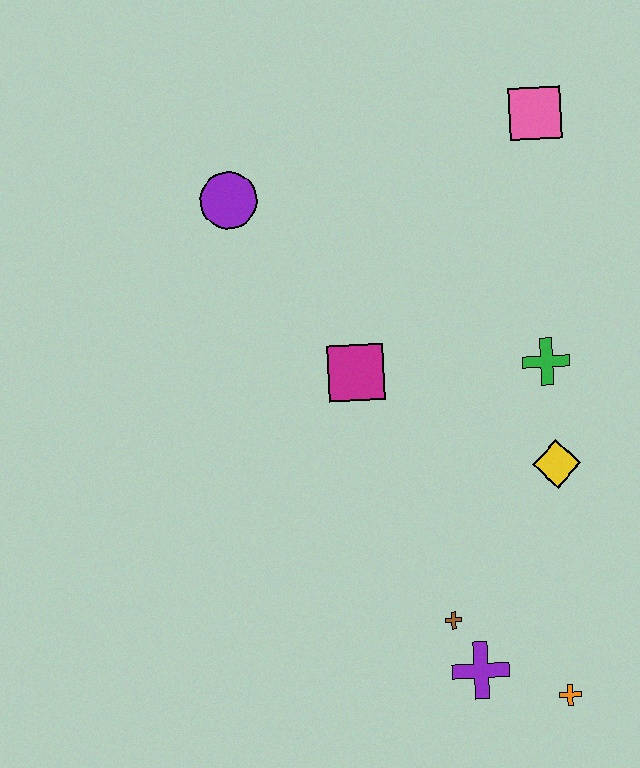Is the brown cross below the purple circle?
Yes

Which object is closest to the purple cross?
The brown cross is closest to the purple cross.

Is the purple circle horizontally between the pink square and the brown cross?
No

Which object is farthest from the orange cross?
The purple circle is farthest from the orange cross.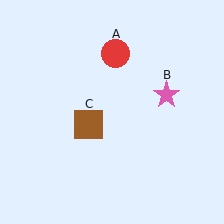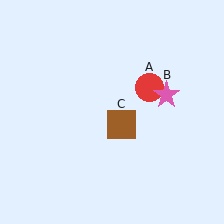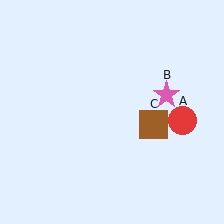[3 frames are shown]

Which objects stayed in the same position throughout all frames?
Pink star (object B) remained stationary.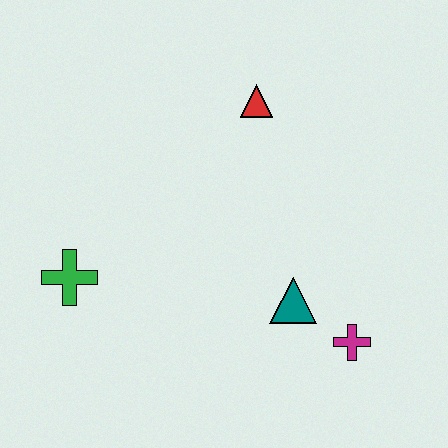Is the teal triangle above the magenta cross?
Yes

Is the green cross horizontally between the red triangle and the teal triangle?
No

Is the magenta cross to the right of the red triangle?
Yes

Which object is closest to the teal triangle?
The magenta cross is closest to the teal triangle.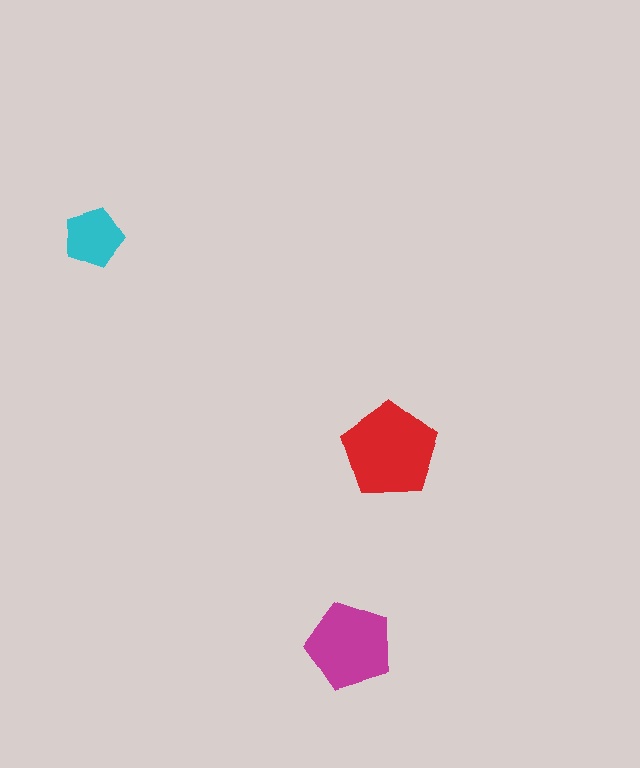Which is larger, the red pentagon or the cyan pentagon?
The red one.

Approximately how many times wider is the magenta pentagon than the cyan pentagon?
About 1.5 times wider.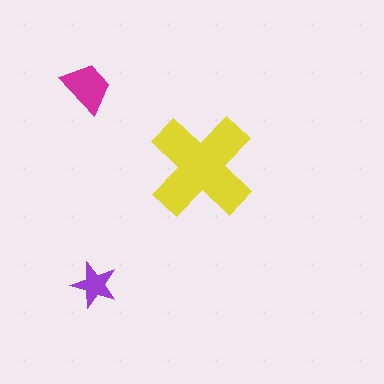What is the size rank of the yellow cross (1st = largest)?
1st.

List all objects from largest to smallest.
The yellow cross, the magenta trapezoid, the purple star.